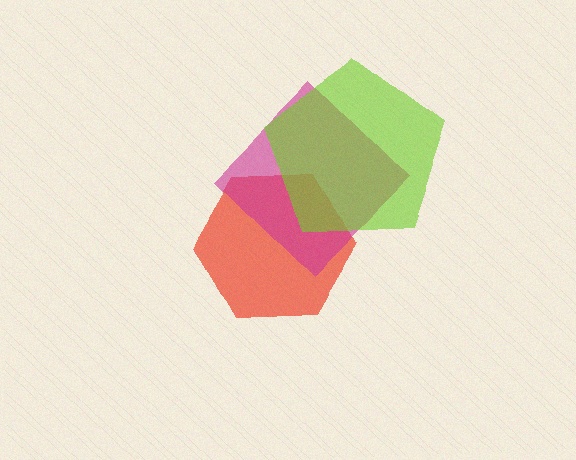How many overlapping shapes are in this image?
There are 3 overlapping shapes in the image.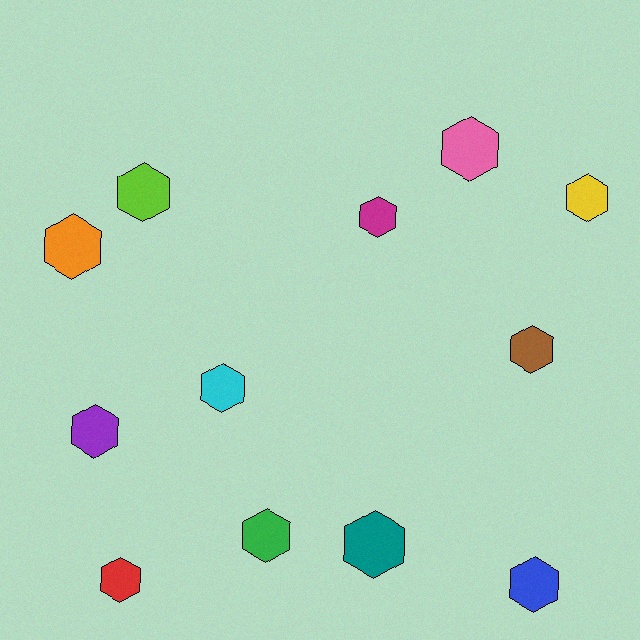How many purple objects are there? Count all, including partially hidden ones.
There is 1 purple object.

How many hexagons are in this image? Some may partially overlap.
There are 12 hexagons.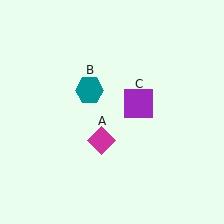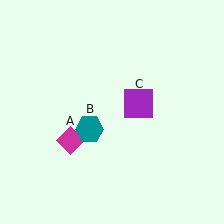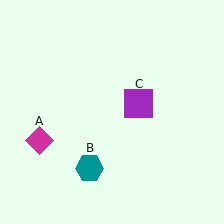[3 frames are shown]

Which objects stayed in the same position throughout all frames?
Purple square (object C) remained stationary.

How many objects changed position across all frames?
2 objects changed position: magenta diamond (object A), teal hexagon (object B).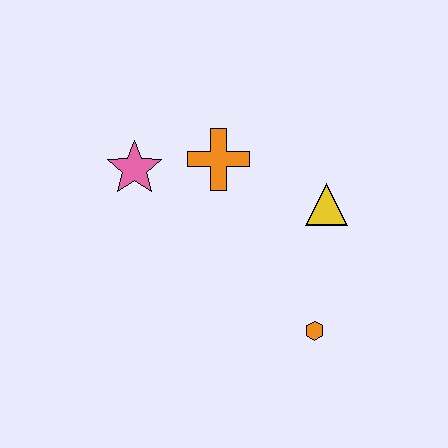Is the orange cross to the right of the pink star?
Yes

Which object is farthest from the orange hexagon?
The pink star is farthest from the orange hexagon.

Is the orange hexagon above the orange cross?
No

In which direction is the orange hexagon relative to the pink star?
The orange hexagon is to the right of the pink star.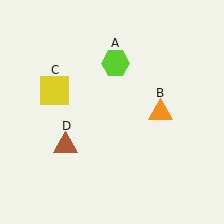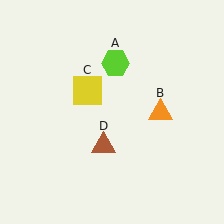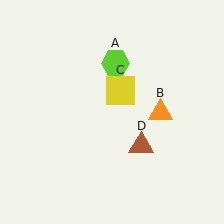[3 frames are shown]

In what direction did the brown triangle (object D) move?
The brown triangle (object D) moved right.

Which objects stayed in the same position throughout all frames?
Lime hexagon (object A) and orange triangle (object B) remained stationary.